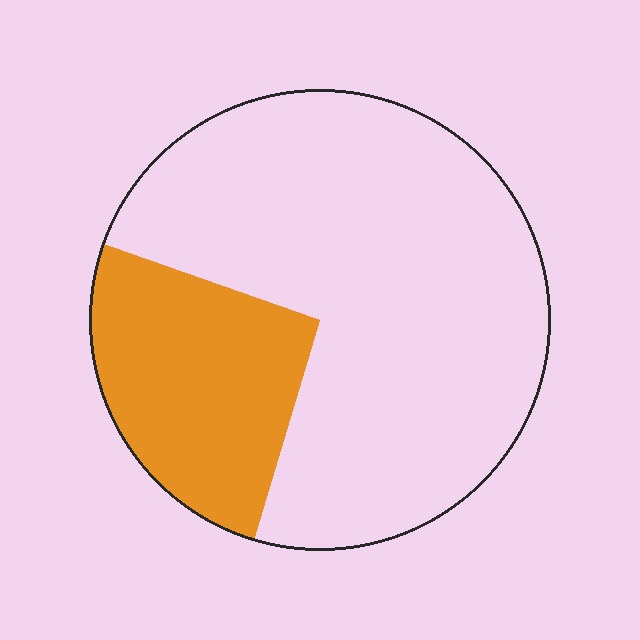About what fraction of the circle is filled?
About one quarter (1/4).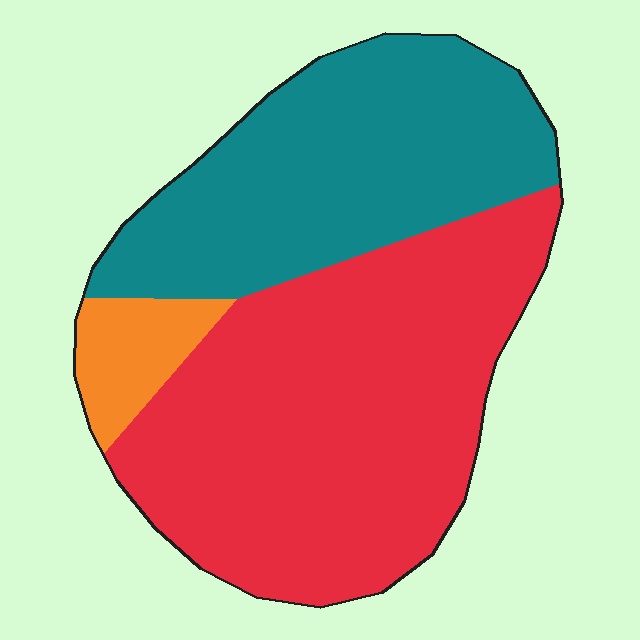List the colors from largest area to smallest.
From largest to smallest: red, teal, orange.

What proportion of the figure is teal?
Teal covers around 35% of the figure.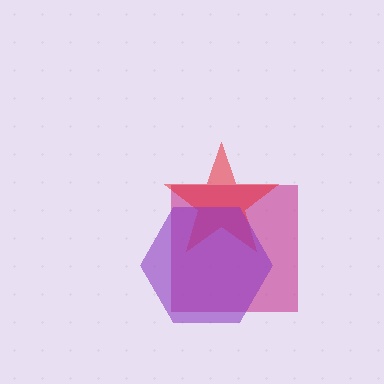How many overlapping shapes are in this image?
There are 3 overlapping shapes in the image.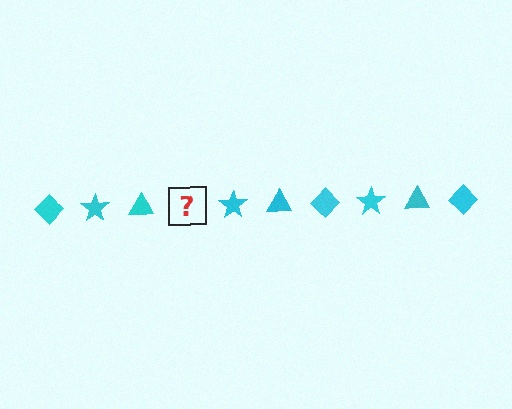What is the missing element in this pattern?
The missing element is a cyan diamond.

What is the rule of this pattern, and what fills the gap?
The rule is that the pattern cycles through diamond, star, triangle shapes in cyan. The gap should be filled with a cyan diamond.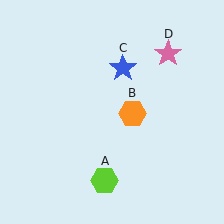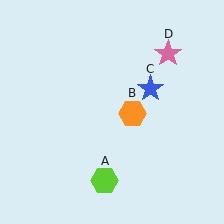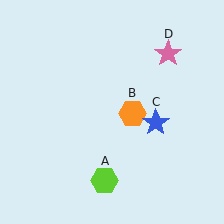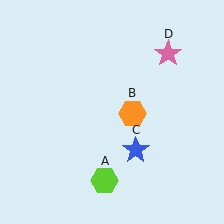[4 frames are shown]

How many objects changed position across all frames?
1 object changed position: blue star (object C).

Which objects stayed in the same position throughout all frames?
Lime hexagon (object A) and orange hexagon (object B) and pink star (object D) remained stationary.